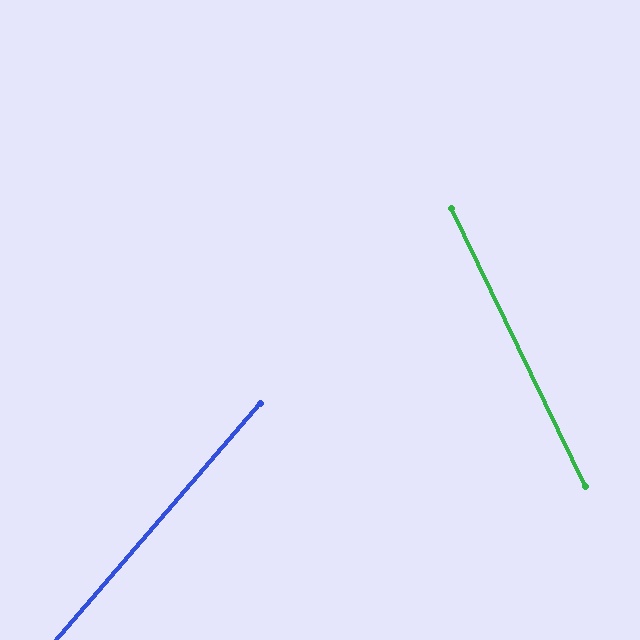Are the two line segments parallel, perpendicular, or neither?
Neither parallel nor perpendicular — they differ by about 67°.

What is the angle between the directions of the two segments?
Approximately 67 degrees.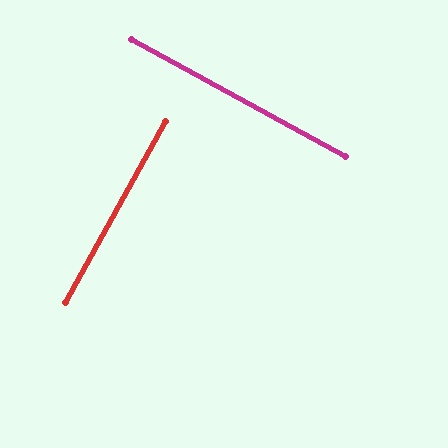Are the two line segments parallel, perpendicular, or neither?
Perpendicular — they meet at approximately 90°.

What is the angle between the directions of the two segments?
Approximately 90 degrees.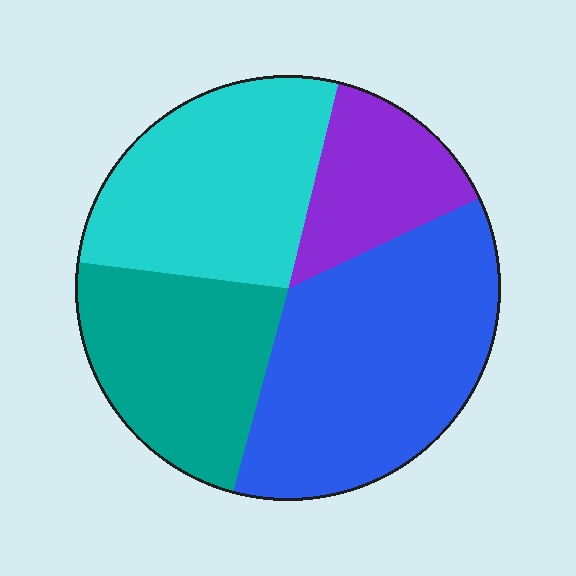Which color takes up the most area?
Blue, at roughly 35%.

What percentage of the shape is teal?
Teal covers around 25% of the shape.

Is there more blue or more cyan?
Blue.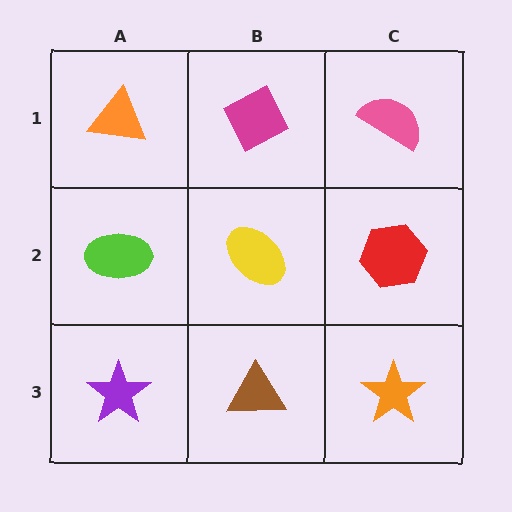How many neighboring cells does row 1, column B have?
3.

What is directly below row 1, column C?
A red hexagon.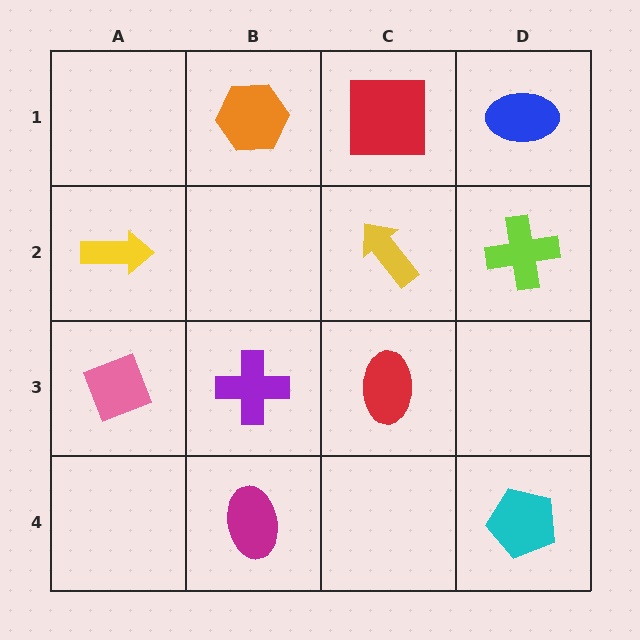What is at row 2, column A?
A yellow arrow.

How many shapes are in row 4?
2 shapes.